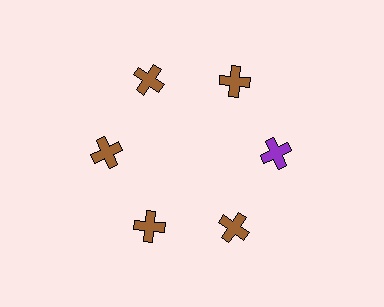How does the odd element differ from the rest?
It has a different color: purple instead of brown.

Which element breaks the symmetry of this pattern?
The purple cross at roughly the 3 o'clock position breaks the symmetry. All other shapes are brown crosses.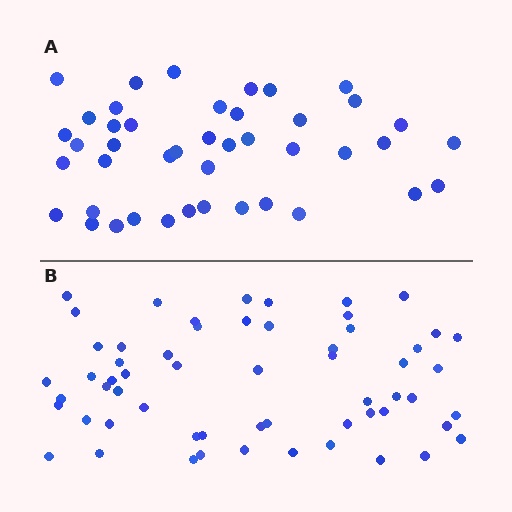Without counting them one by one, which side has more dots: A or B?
Region B (the bottom region) has more dots.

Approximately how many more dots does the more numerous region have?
Region B has approximately 15 more dots than region A.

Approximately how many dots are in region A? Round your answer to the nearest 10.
About 40 dots. (The exact count is 43, which rounds to 40.)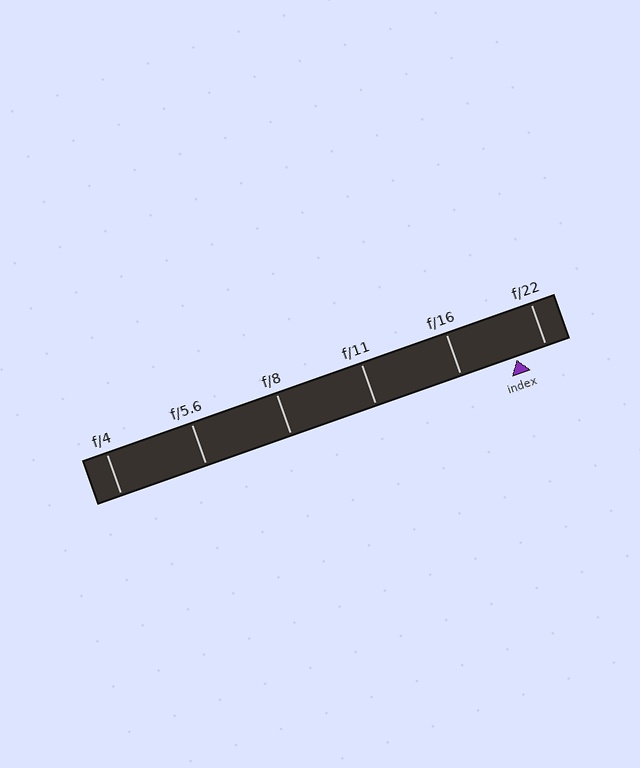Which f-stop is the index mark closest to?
The index mark is closest to f/22.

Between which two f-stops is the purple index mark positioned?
The index mark is between f/16 and f/22.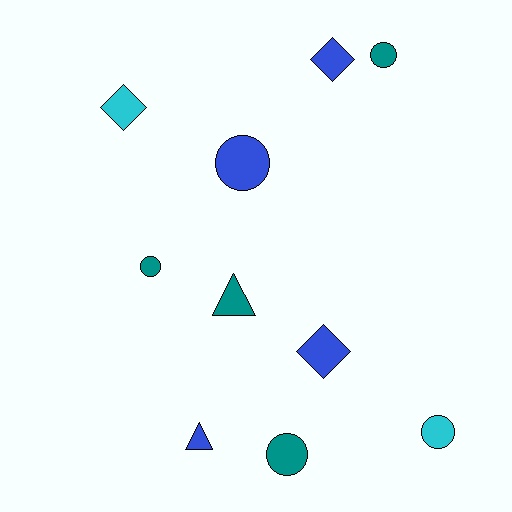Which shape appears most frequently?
Circle, with 5 objects.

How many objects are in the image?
There are 10 objects.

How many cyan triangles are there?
There are no cyan triangles.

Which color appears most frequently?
Blue, with 4 objects.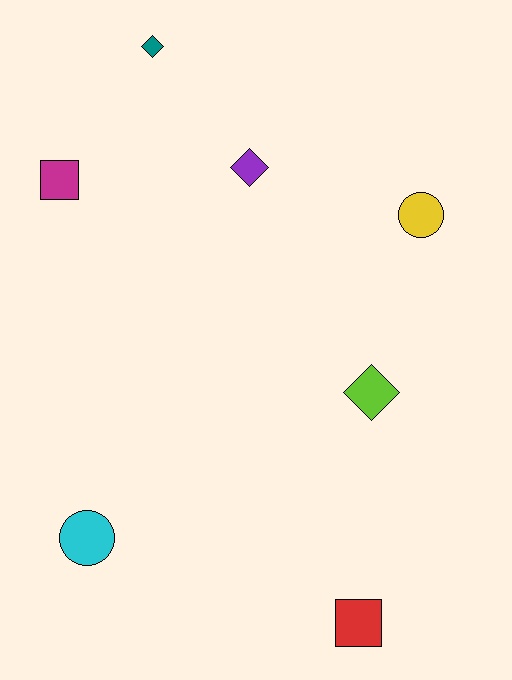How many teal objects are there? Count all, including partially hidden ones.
There is 1 teal object.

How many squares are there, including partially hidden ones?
There are 2 squares.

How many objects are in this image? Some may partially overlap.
There are 7 objects.